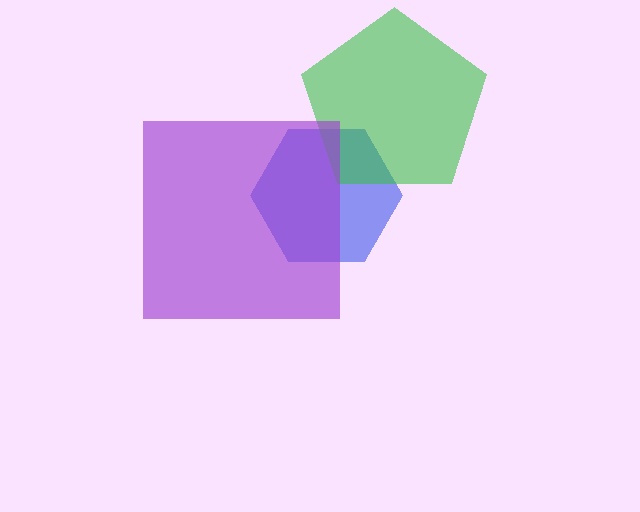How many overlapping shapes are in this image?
There are 3 overlapping shapes in the image.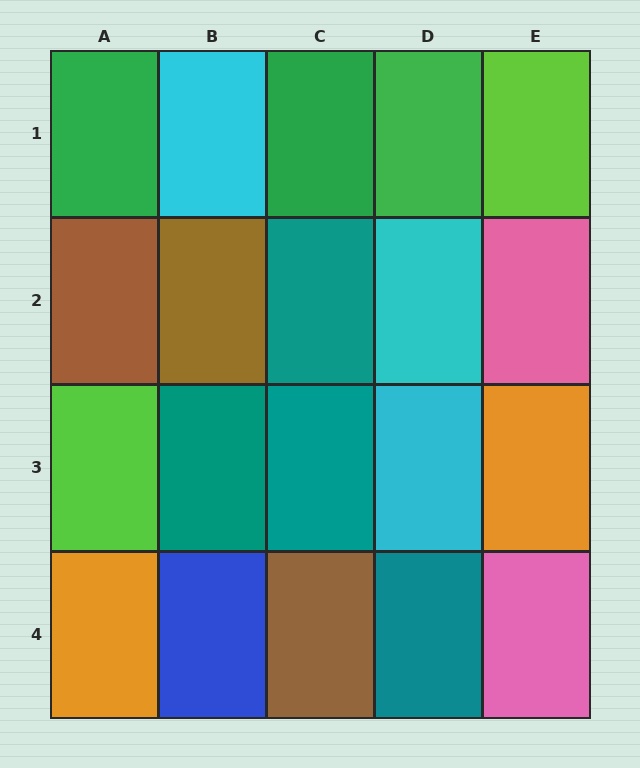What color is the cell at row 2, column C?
Teal.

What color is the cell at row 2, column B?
Brown.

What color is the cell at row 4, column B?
Blue.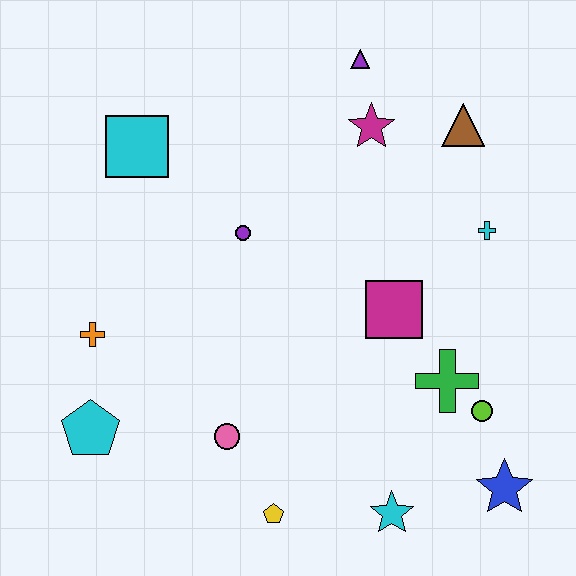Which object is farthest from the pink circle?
The purple triangle is farthest from the pink circle.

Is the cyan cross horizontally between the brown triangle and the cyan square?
No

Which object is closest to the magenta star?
The purple triangle is closest to the magenta star.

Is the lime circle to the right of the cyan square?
Yes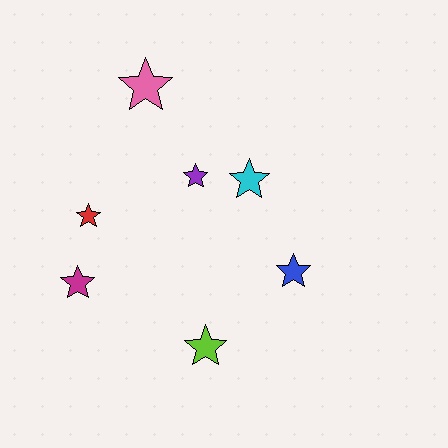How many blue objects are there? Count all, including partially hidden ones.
There is 1 blue object.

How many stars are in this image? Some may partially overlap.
There are 7 stars.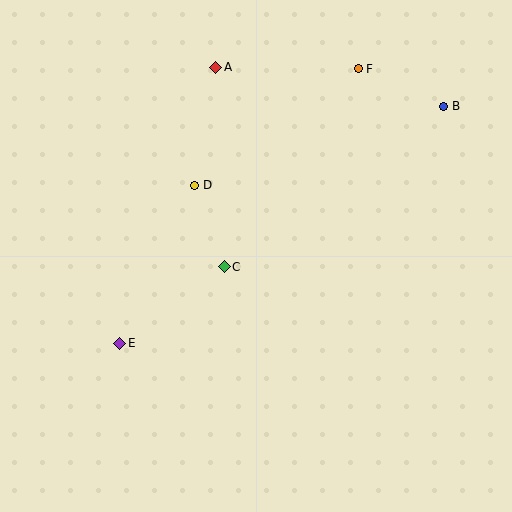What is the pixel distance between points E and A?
The distance between E and A is 292 pixels.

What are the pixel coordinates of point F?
Point F is at (358, 69).